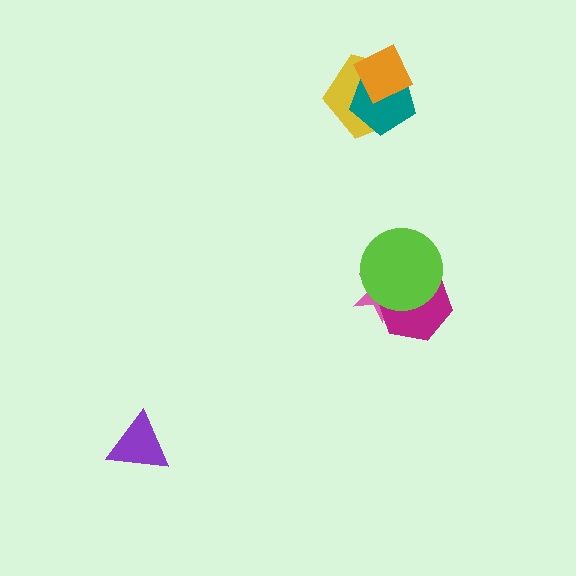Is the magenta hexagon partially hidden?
Yes, it is partially covered by another shape.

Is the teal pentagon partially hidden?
Yes, it is partially covered by another shape.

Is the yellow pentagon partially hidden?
Yes, it is partially covered by another shape.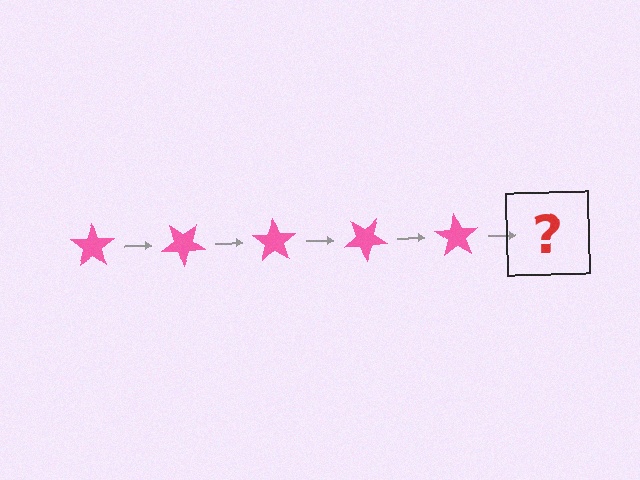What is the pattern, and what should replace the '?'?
The pattern is that the star rotates 35 degrees each step. The '?' should be a pink star rotated 175 degrees.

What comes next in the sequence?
The next element should be a pink star rotated 175 degrees.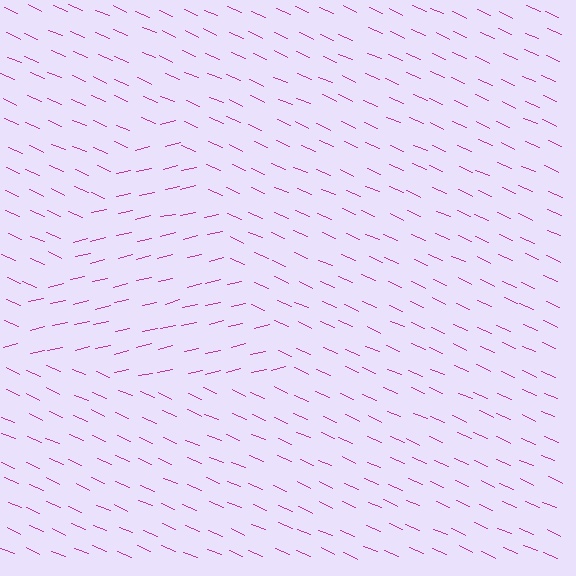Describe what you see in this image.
The image is filled with small magenta line segments. A triangle region in the image has lines oriented differently from the surrounding lines, creating a visible texture boundary.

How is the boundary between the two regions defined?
The boundary is defined purely by a change in line orientation (approximately 37 degrees difference). All lines are the same color and thickness.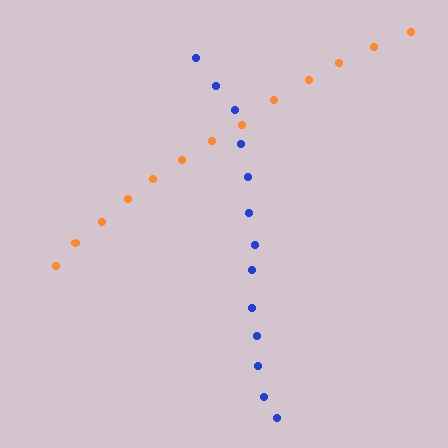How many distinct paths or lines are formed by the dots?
There are 2 distinct paths.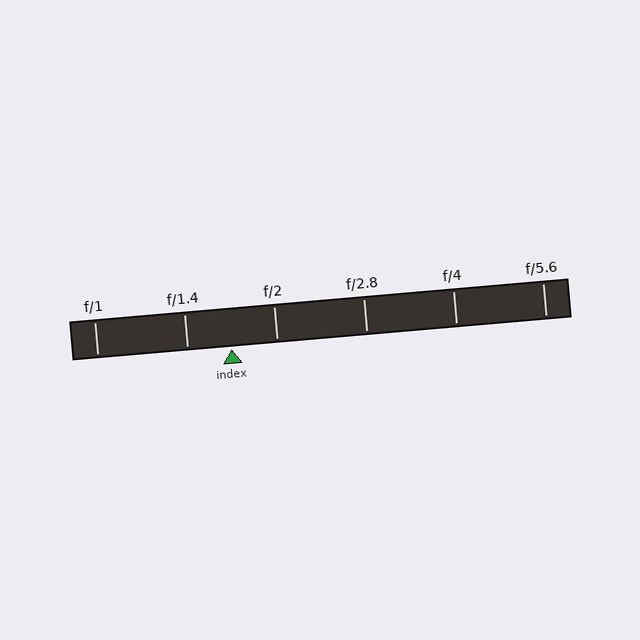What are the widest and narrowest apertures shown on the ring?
The widest aperture shown is f/1 and the narrowest is f/5.6.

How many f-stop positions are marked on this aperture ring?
There are 6 f-stop positions marked.